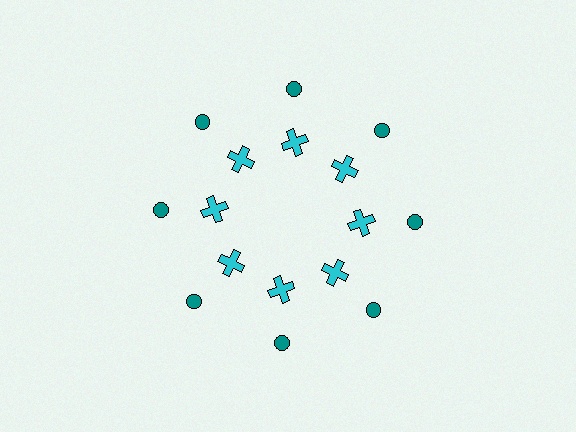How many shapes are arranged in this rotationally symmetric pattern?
There are 16 shapes, arranged in 8 groups of 2.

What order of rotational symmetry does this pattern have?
This pattern has 8-fold rotational symmetry.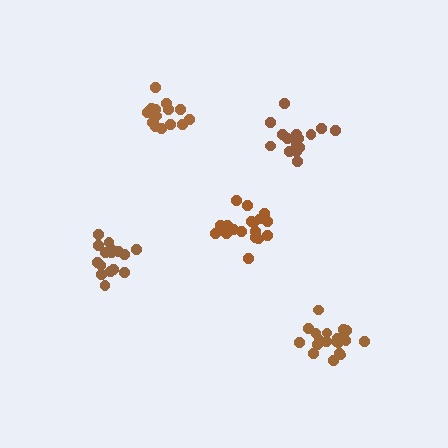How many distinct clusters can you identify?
There are 5 distinct clusters.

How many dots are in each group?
Group 1: 15 dots, Group 2: 18 dots, Group 3: 16 dots, Group 4: 15 dots, Group 5: 20 dots (84 total).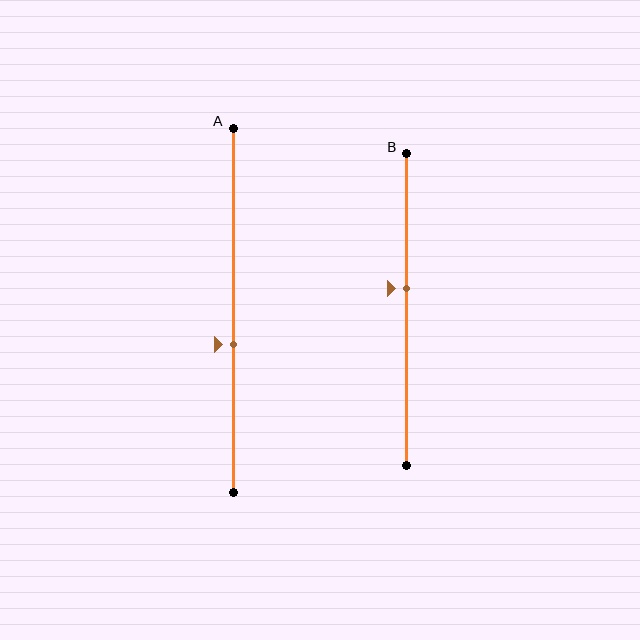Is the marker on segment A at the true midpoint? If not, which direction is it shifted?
No, the marker on segment A is shifted downward by about 9% of the segment length.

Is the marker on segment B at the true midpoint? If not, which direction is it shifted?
No, the marker on segment B is shifted upward by about 7% of the segment length.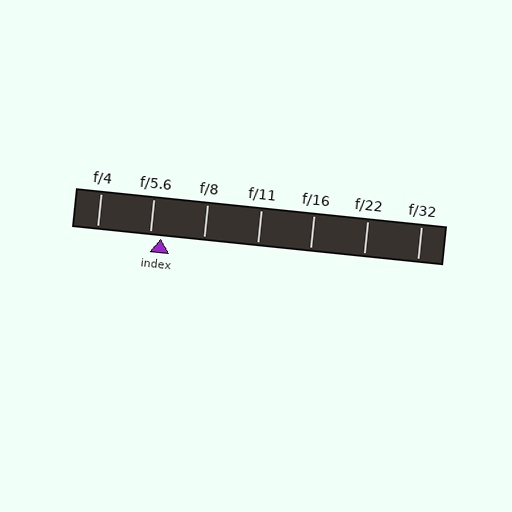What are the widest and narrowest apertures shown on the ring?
The widest aperture shown is f/4 and the narrowest is f/32.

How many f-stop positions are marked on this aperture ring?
There are 7 f-stop positions marked.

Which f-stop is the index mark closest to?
The index mark is closest to f/5.6.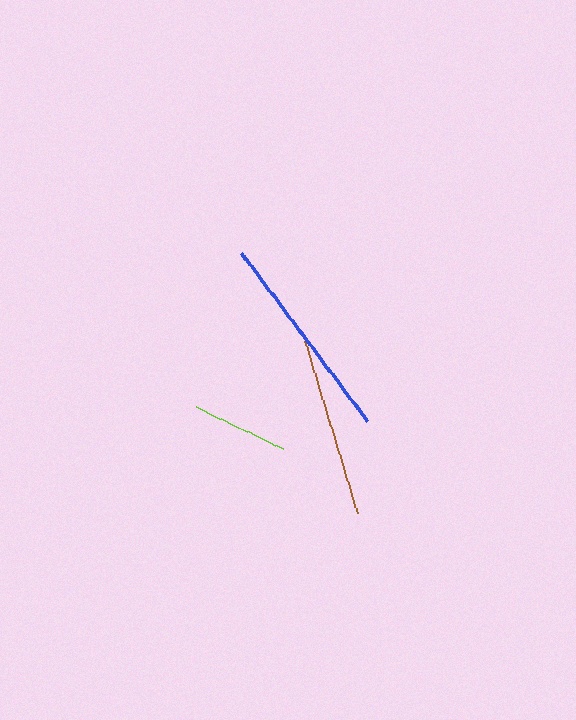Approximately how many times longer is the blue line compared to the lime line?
The blue line is approximately 2.2 times the length of the lime line.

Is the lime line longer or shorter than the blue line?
The blue line is longer than the lime line.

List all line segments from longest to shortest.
From longest to shortest: blue, brown, lime.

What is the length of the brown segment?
The brown segment is approximately 178 pixels long.